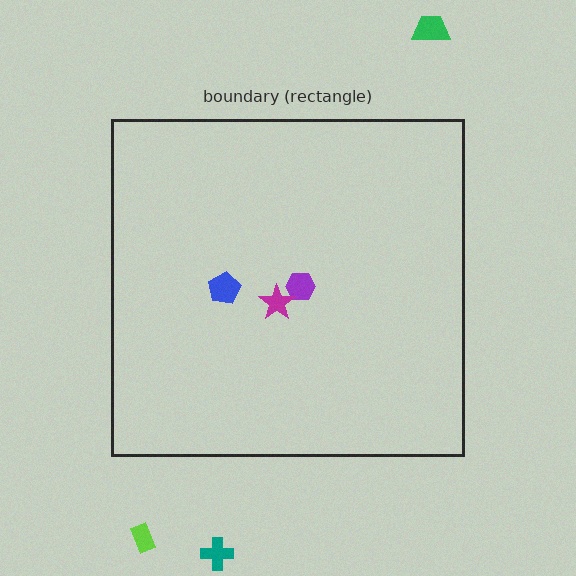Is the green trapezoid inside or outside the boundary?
Outside.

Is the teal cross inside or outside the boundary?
Outside.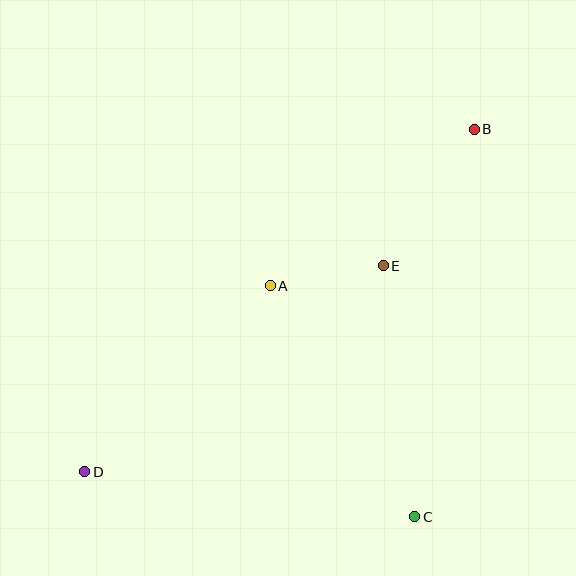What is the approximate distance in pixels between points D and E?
The distance between D and E is approximately 363 pixels.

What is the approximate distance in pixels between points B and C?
The distance between B and C is approximately 392 pixels.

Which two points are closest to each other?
Points A and E are closest to each other.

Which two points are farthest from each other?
Points B and D are farthest from each other.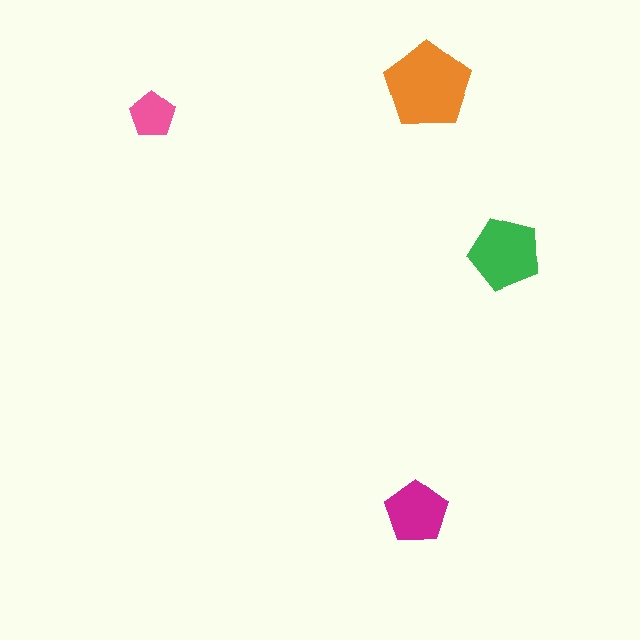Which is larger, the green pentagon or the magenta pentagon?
The green one.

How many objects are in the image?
There are 4 objects in the image.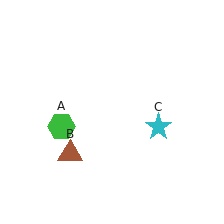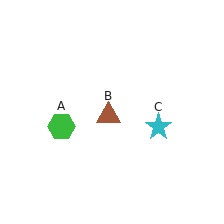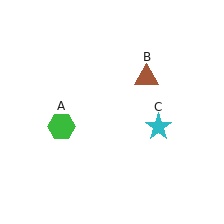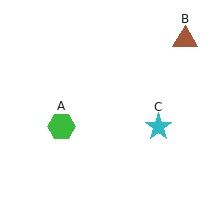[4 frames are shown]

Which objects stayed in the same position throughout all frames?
Green hexagon (object A) and cyan star (object C) remained stationary.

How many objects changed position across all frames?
1 object changed position: brown triangle (object B).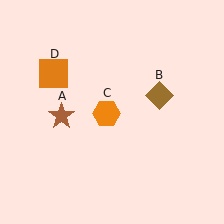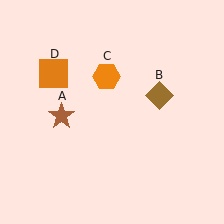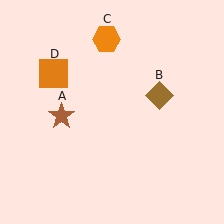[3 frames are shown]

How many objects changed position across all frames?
1 object changed position: orange hexagon (object C).